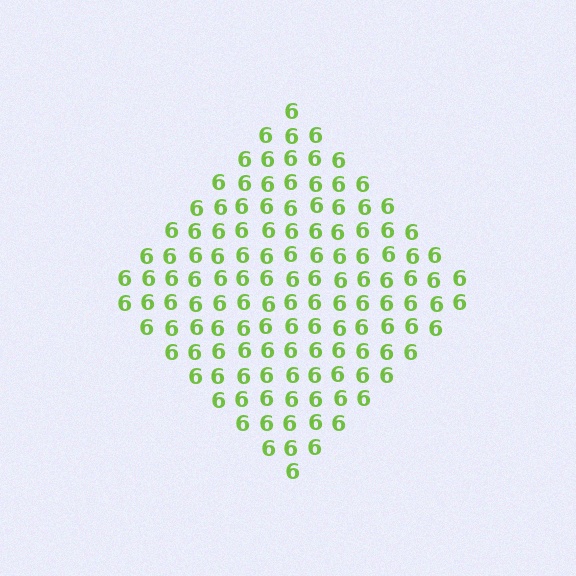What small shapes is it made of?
It is made of small digit 6's.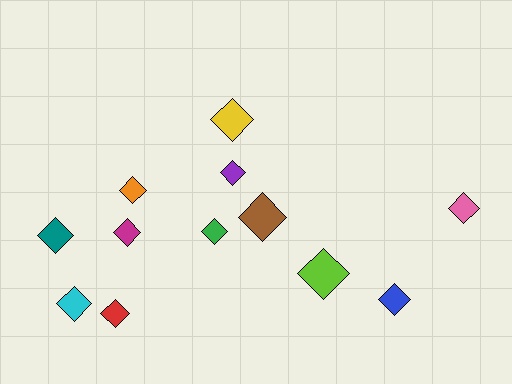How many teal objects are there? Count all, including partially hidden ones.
There is 1 teal object.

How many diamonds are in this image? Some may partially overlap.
There are 12 diamonds.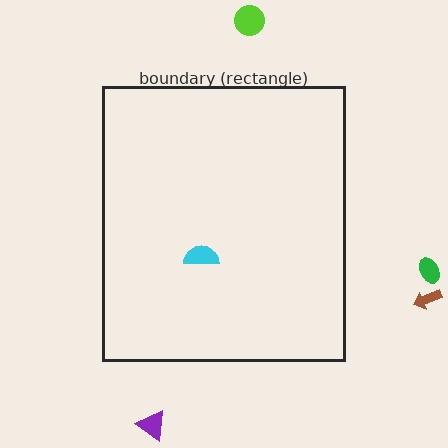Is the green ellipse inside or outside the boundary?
Outside.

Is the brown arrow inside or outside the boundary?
Outside.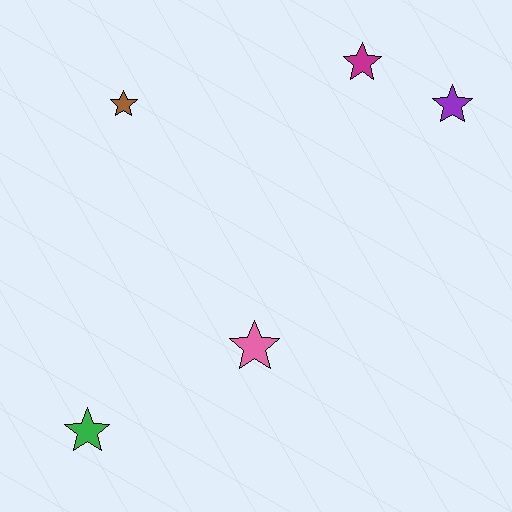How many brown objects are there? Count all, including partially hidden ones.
There is 1 brown object.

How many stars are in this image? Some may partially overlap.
There are 5 stars.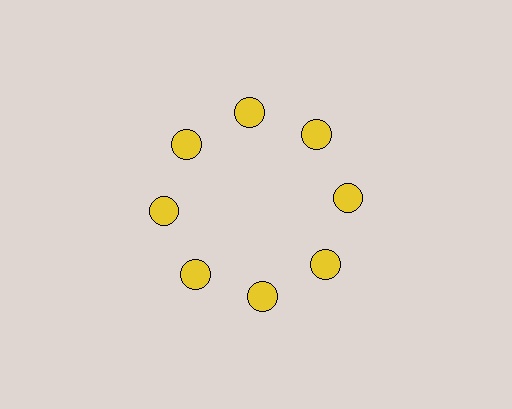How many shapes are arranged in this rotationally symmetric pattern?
There are 8 shapes, arranged in 8 groups of 1.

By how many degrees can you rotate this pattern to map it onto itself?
The pattern maps onto itself every 45 degrees of rotation.